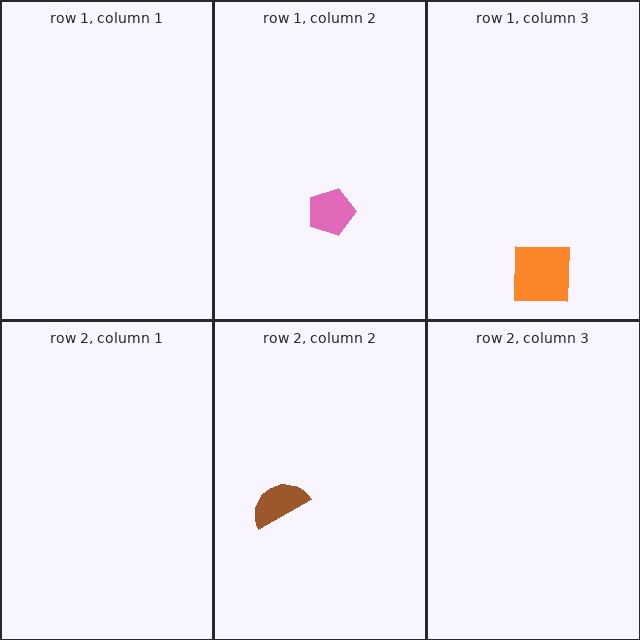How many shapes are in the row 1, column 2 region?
1.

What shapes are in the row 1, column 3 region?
The orange square.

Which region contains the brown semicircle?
The row 2, column 2 region.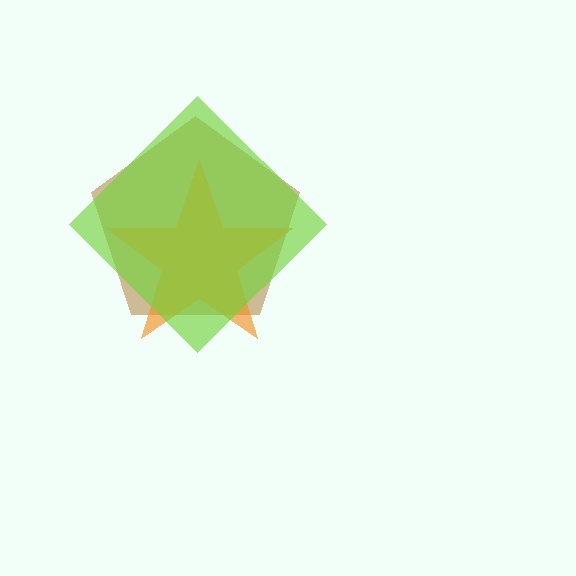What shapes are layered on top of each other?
The layered shapes are: a brown pentagon, an orange star, a lime diamond.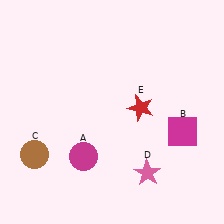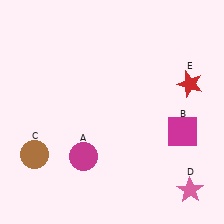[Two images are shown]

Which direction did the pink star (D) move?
The pink star (D) moved right.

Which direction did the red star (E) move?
The red star (E) moved right.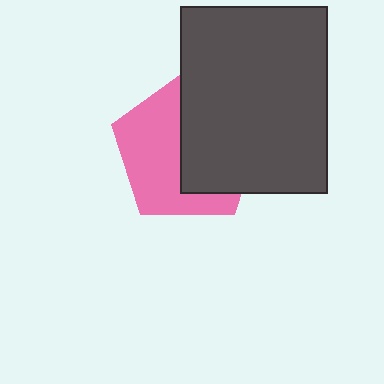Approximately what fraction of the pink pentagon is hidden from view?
Roughly 49% of the pink pentagon is hidden behind the dark gray rectangle.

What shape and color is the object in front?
The object in front is a dark gray rectangle.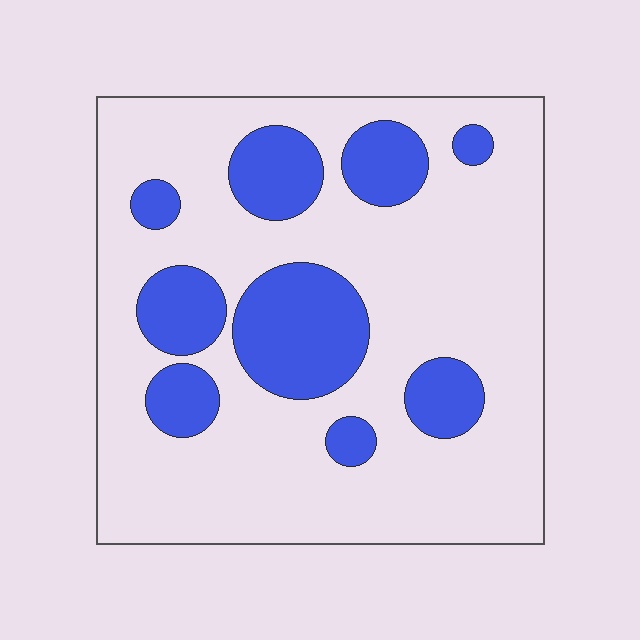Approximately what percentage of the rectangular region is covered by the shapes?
Approximately 25%.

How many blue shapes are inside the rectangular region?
9.